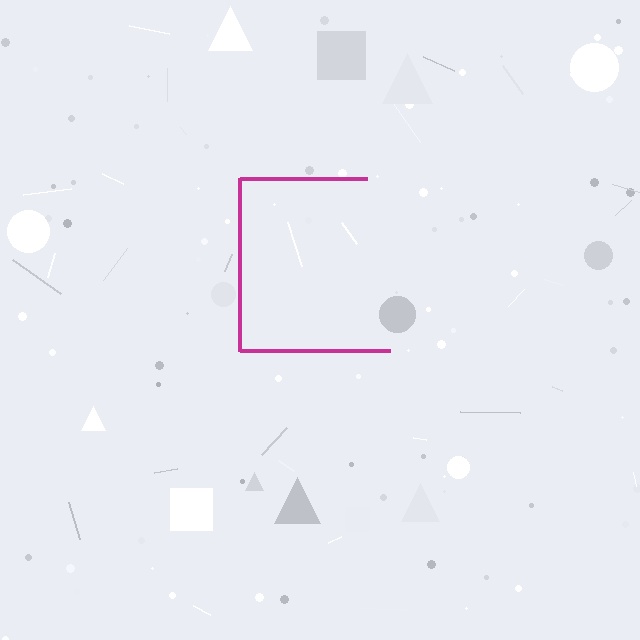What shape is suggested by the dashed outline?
The dashed outline suggests a square.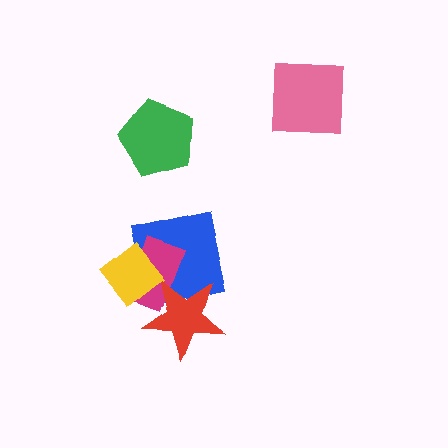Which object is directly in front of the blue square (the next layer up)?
The magenta rectangle is directly in front of the blue square.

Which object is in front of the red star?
The yellow diamond is in front of the red star.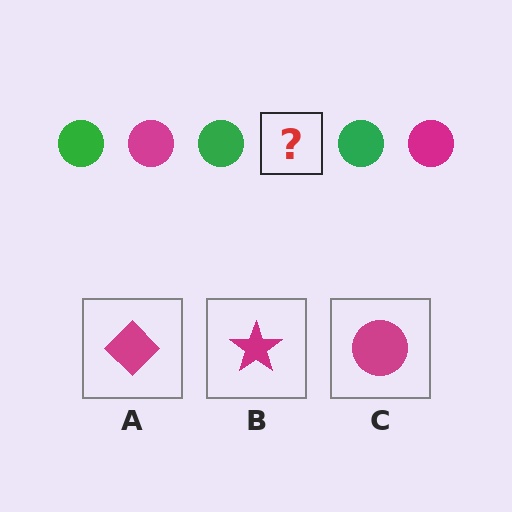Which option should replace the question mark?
Option C.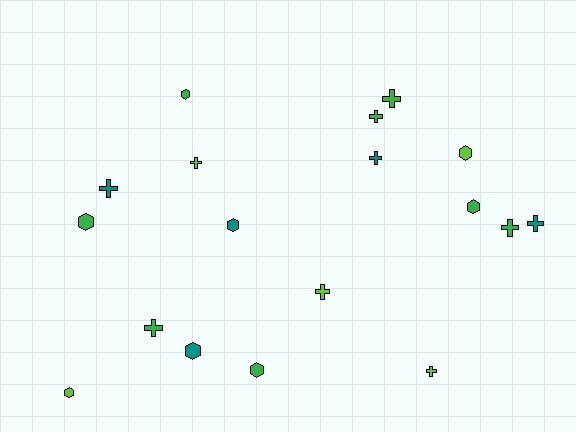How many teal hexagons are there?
There are 2 teal hexagons.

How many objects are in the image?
There are 18 objects.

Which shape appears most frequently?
Cross, with 10 objects.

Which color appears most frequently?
Green, with 8 objects.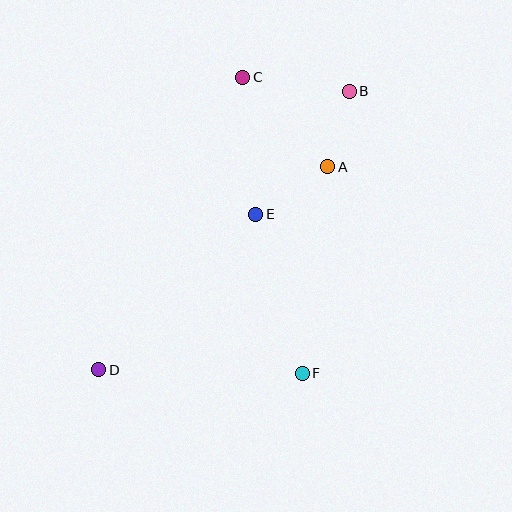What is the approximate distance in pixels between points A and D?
The distance between A and D is approximately 306 pixels.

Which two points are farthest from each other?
Points B and D are farthest from each other.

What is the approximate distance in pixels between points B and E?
The distance between B and E is approximately 155 pixels.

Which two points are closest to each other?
Points A and B are closest to each other.